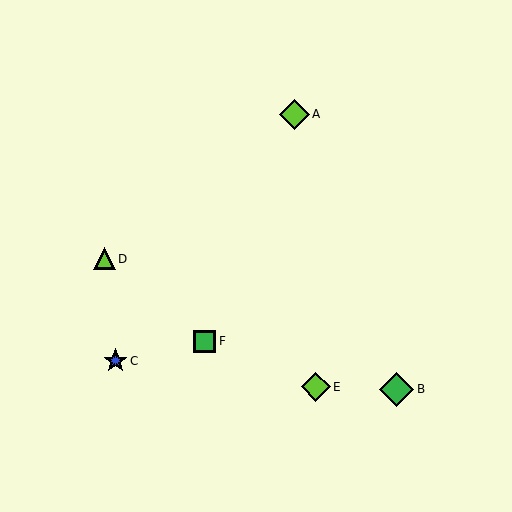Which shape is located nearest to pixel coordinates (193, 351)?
The green square (labeled F) at (205, 341) is nearest to that location.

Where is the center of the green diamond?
The center of the green diamond is at (397, 389).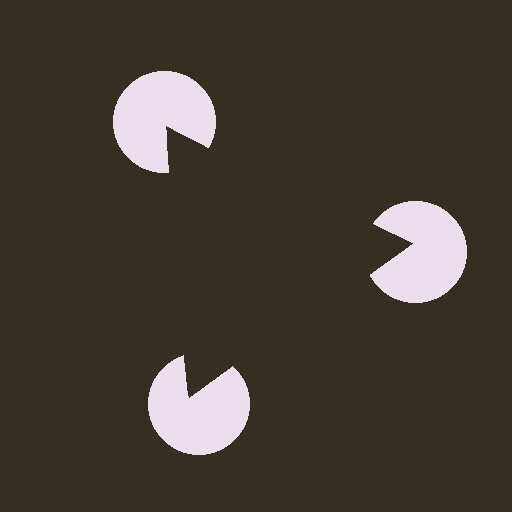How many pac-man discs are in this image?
There are 3 — one at each vertex of the illusory triangle.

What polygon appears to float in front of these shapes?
An illusory triangle — its edges are inferred from the aligned wedge cuts in the pac-man discs, not physically drawn.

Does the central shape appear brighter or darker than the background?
It typically appears slightly darker than the background, even though no actual brightness change is drawn.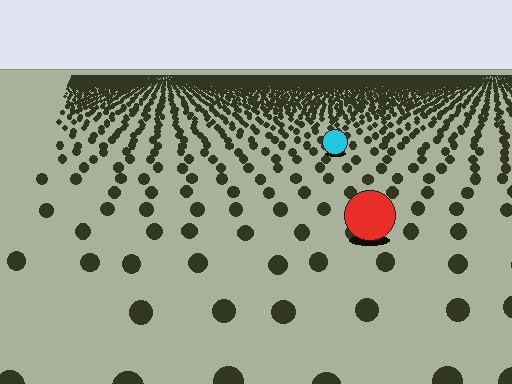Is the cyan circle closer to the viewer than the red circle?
No. The red circle is closer — you can tell from the texture gradient: the ground texture is coarser near it.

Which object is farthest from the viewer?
The cyan circle is farthest from the viewer. It appears smaller and the ground texture around it is denser.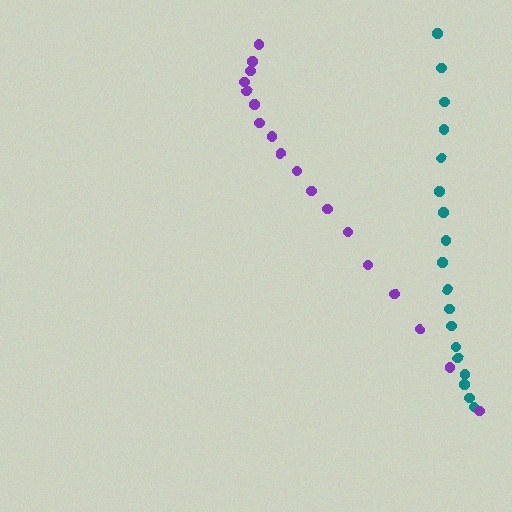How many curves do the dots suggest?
There are 2 distinct paths.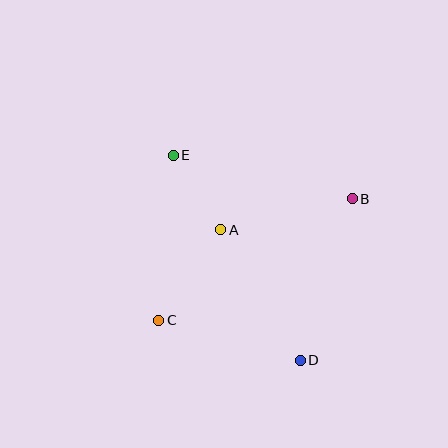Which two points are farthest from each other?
Points D and E are farthest from each other.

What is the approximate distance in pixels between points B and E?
The distance between B and E is approximately 184 pixels.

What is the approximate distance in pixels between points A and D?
The distance between A and D is approximately 152 pixels.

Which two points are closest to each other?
Points A and E are closest to each other.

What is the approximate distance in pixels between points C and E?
The distance between C and E is approximately 166 pixels.